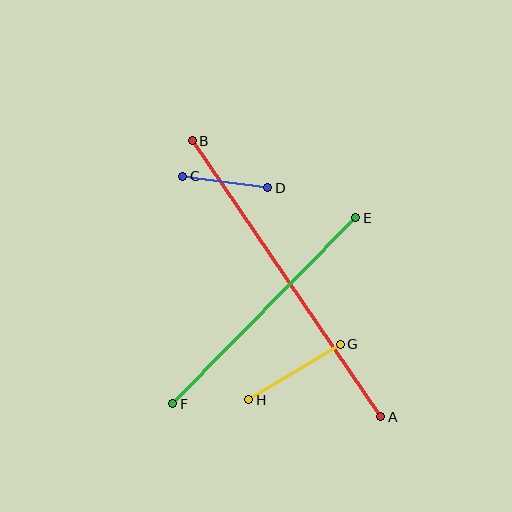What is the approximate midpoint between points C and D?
The midpoint is at approximately (225, 182) pixels.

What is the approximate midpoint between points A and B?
The midpoint is at approximately (286, 279) pixels.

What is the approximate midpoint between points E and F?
The midpoint is at approximately (264, 311) pixels.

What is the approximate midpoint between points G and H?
The midpoint is at approximately (294, 372) pixels.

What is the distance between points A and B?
The distance is approximately 335 pixels.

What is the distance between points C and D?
The distance is approximately 86 pixels.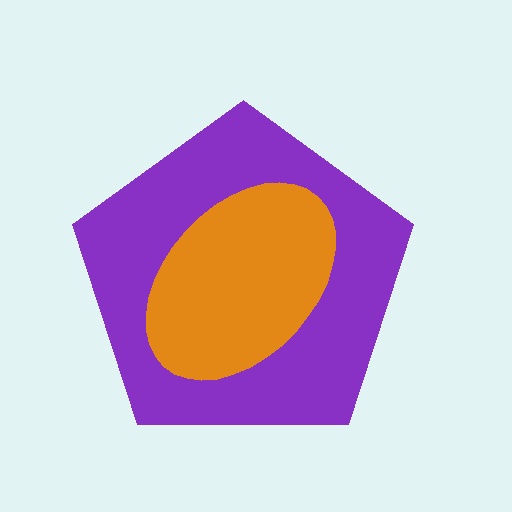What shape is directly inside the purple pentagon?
The orange ellipse.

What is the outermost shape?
The purple pentagon.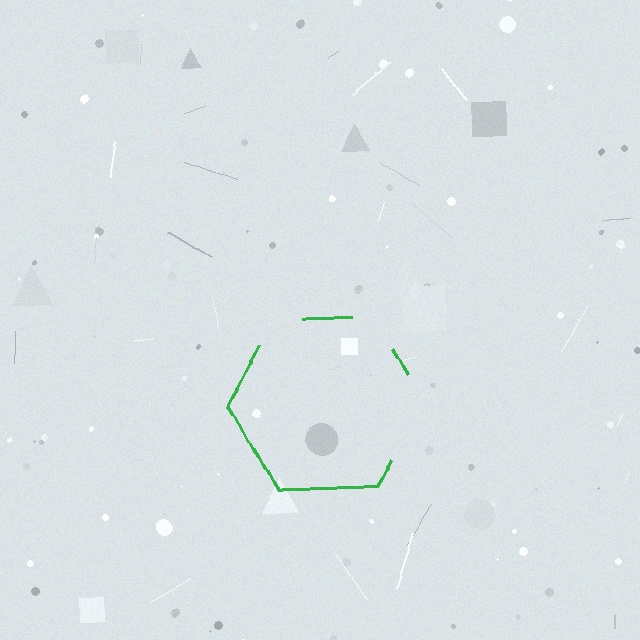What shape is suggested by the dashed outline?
The dashed outline suggests a hexagon.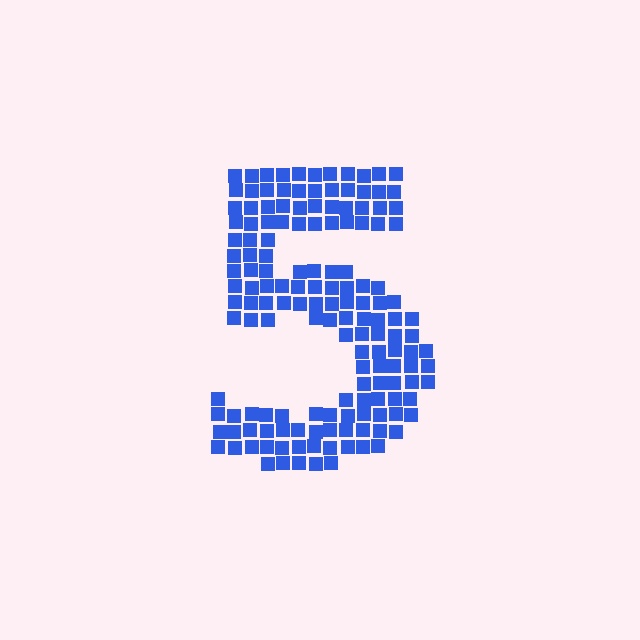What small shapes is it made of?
It is made of small squares.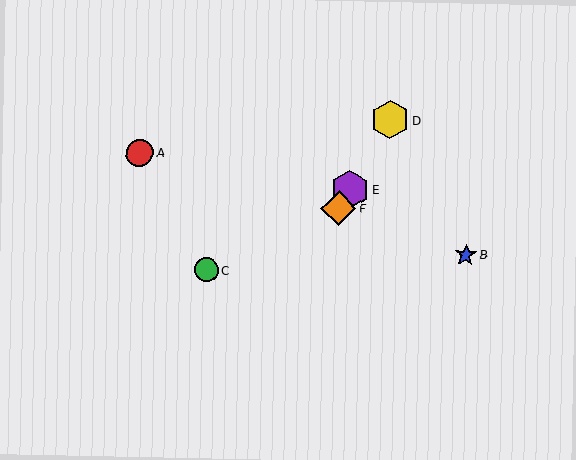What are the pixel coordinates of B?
Object B is at (466, 255).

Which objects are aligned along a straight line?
Objects D, E, F are aligned along a straight line.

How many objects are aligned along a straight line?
3 objects (D, E, F) are aligned along a straight line.